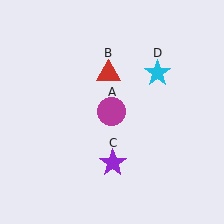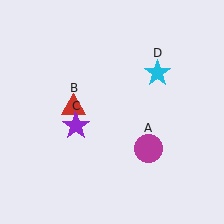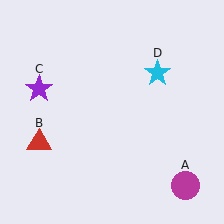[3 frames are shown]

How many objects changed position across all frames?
3 objects changed position: magenta circle (object A), red triangle (object B), purple star (object C).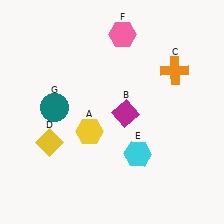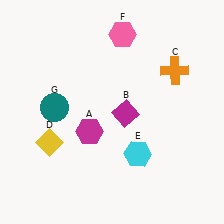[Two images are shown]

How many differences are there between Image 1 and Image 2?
There is 1 difference between the two images.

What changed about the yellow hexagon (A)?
In Image 1, A is yellow. In Image 2, it changed to magenta.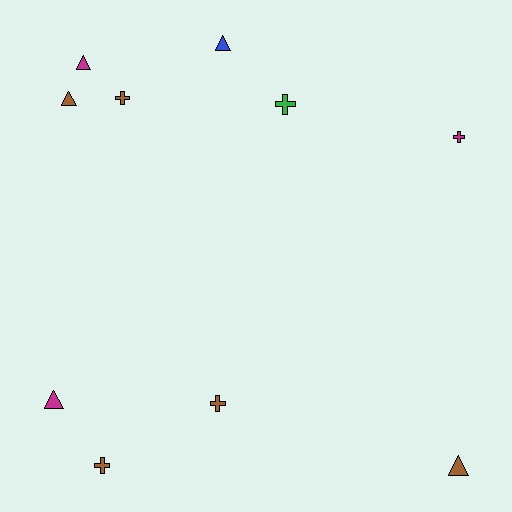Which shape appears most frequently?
Triangle, with 5 objects.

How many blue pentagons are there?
There are no blue pentagons.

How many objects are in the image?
There are 10 objects.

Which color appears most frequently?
Brown, with 5 objects.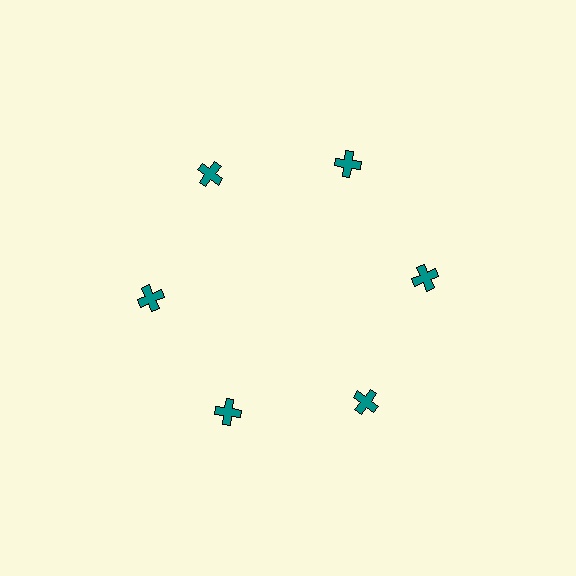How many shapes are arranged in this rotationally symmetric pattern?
There are 6 shapes, arranged in 6 groups of 1.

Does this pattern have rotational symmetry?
Yes, this pattern has 6-fold rotational symmetry. It looks the same after rotating 60 degrees around the center.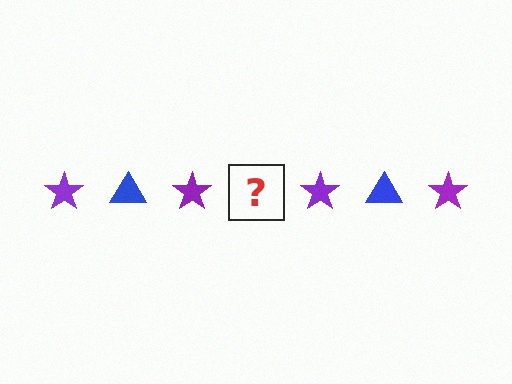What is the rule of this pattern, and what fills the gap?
The rule is that the pattern alternates between purple star and blue triangle. The gap should be filled with a blue triangle.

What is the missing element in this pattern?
The missing element is a blue triangle.